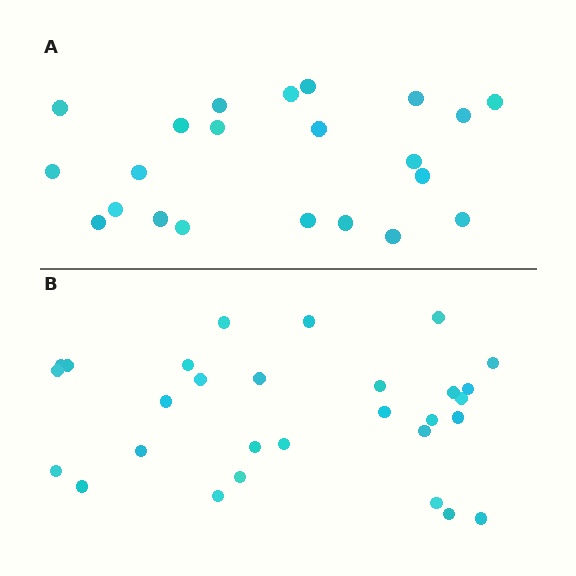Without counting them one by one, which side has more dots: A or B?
Region B (the bottom region) has more dots.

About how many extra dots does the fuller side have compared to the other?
Region B has roughly 8 or so more dots than region A.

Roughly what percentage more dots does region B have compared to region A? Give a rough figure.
About 30% more.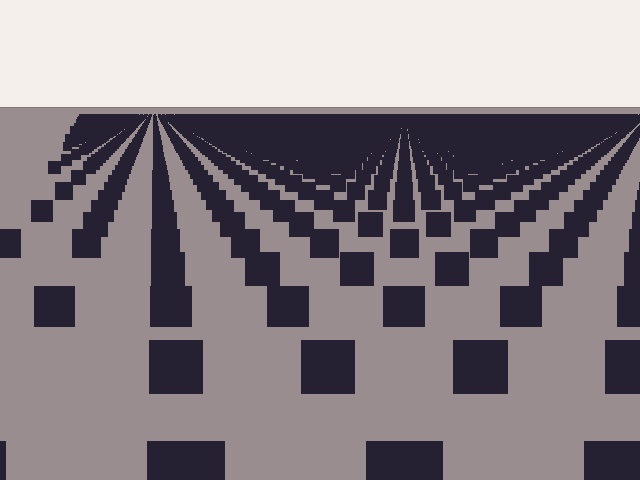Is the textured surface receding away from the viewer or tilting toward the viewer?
The surface is receding away from the viewer. Texture elements get smaller and denser toward the top.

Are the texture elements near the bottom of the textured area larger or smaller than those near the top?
Larger. Near the bottom, elements are closer to the viewer and appear at a bigger on-screen size.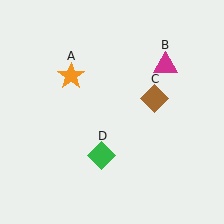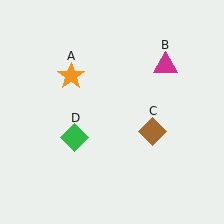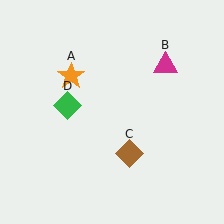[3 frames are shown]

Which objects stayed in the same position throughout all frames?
Orange star (object A) and magenta triangle (object B) remained stationary.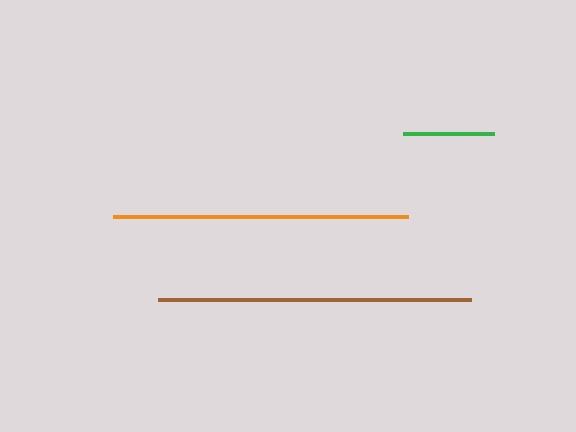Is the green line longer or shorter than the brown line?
The brown line is longer than the green line.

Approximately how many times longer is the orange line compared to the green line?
The orange line is approximately 3.2 times the length of the green line.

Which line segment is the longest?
The brown line is the longest at approximately 314 pixels.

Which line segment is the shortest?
The green line is the shortest at approximately 91 pixels.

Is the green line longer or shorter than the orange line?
The orange line is longer than the green line.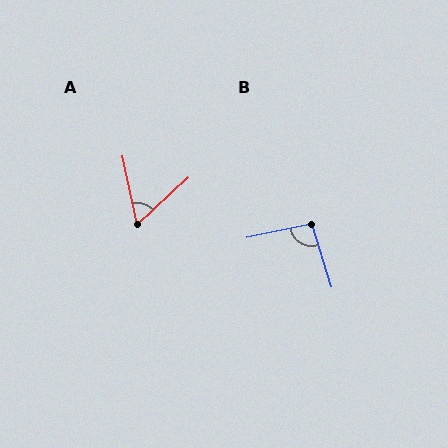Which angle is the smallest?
A, at approximately 59 degrees.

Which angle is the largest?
B, at approximately 95 degrees.